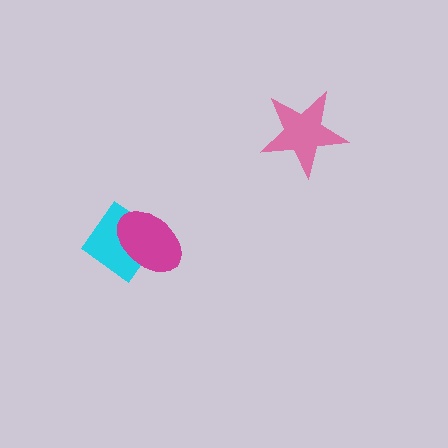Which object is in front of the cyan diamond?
The magenta ellipse is in front of the cyan diamond.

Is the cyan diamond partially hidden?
Yes, it is partially covered by another shape.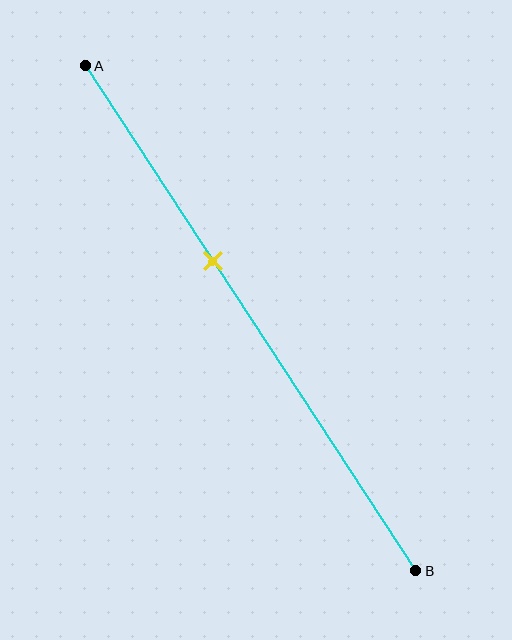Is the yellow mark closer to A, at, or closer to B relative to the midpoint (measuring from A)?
The yellow mark is closer to point A than the midpoint of segment AB.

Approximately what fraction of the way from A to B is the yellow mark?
The yellow mark is approximately 40% of the way from A to B.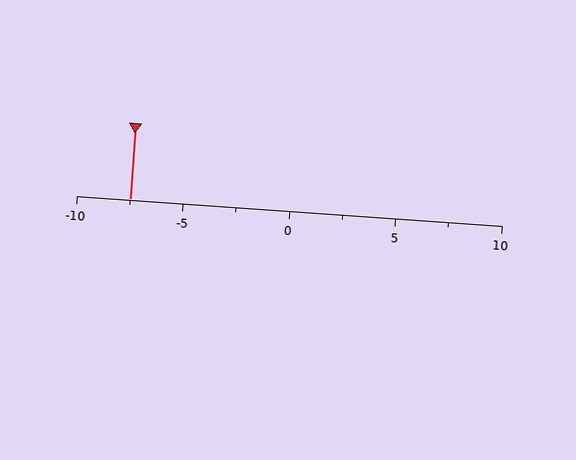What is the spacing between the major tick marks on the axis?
The major ticks are spaced 5 apart.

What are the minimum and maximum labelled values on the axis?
The axis runs from -10 to 10.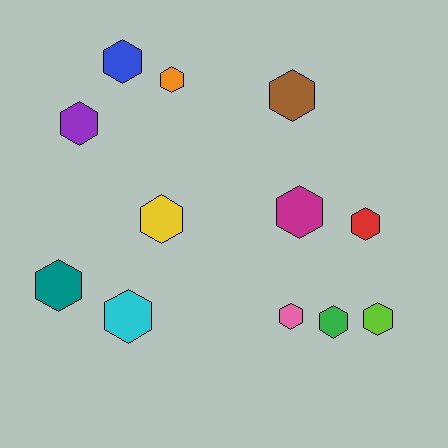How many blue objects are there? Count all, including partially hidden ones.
There is 1 blue object.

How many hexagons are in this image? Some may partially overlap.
There are 12 hexagons.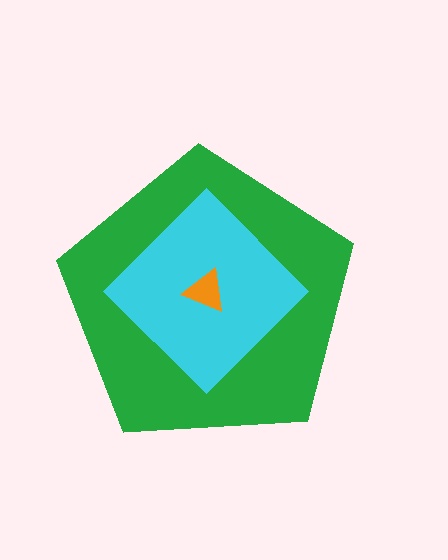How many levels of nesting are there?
3.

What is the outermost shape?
The green pentagon.